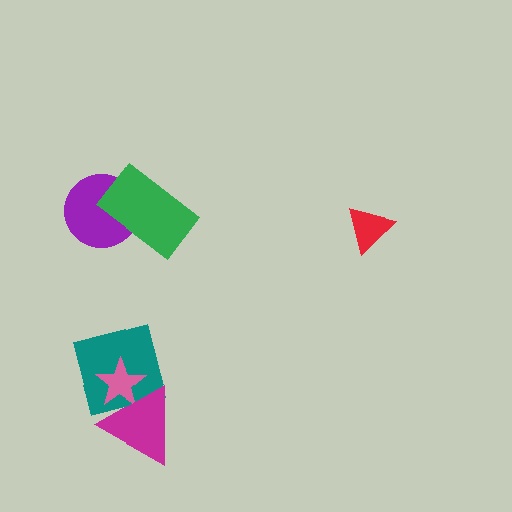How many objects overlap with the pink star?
2 objects overlap with the pink star.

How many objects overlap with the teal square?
2 objects overlap with the teal square.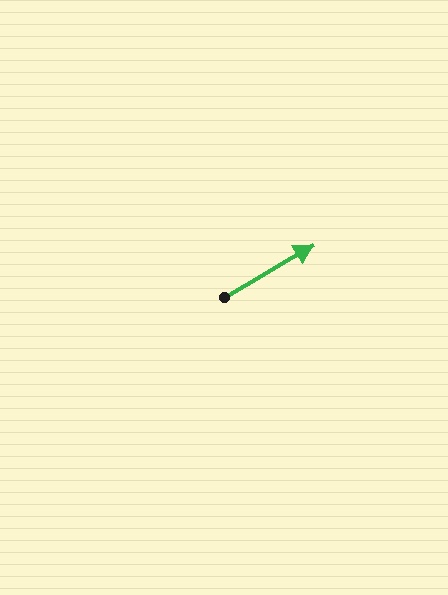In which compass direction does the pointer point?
Northeast.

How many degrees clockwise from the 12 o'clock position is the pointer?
Approximately 59 degrees.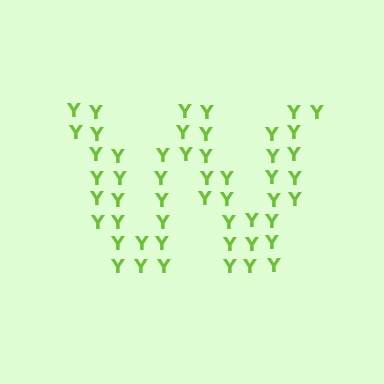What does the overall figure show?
The overall figure shows the letter W.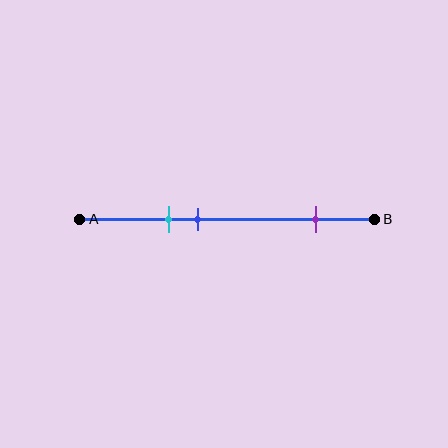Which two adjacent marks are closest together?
The cyan and blue marks are the closest adjacent pair.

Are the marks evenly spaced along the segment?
No, the marks are not evenly spaced.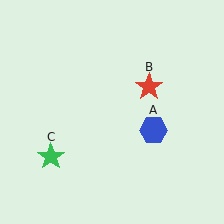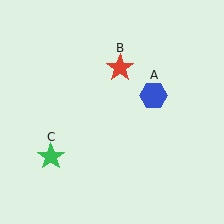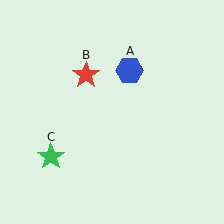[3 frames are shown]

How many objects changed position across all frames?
2 objects changed position: blue hexagon (object A), red star (object B).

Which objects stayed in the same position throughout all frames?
Green star (object C) remained stationary.